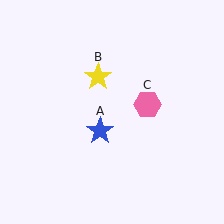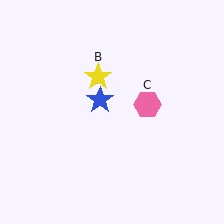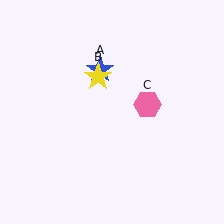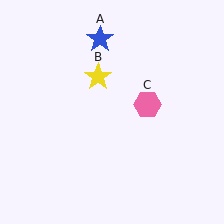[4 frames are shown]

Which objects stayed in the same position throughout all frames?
Yellow star (object B) and pink hexagon (object C) remained stationary.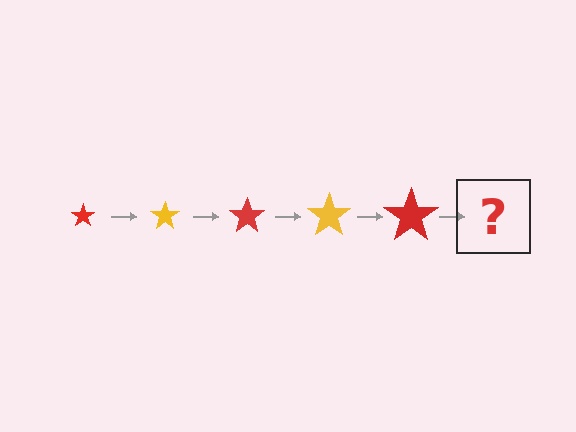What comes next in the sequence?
The next element should be a yellow star, larger than the previous one.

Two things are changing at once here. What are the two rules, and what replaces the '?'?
The two rules are that the star grows larger each step and the color cycles through red and yellow. The '?' should be a yellow star, larger than the previous one.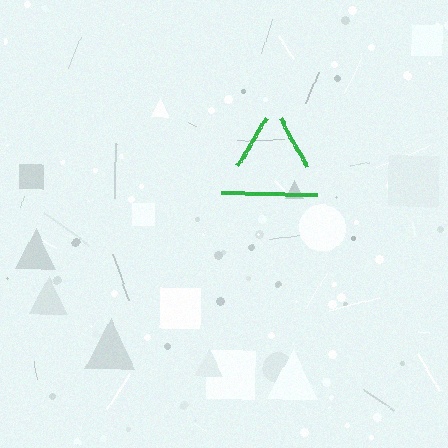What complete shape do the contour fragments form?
The contour fragments form a triangle.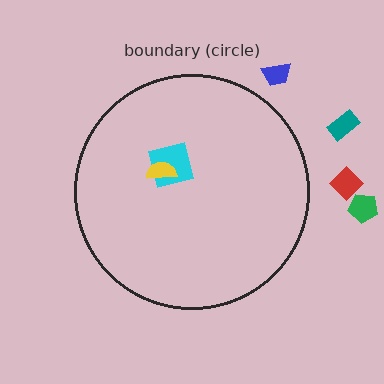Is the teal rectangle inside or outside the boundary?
Outside.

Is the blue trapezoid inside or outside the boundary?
Outside.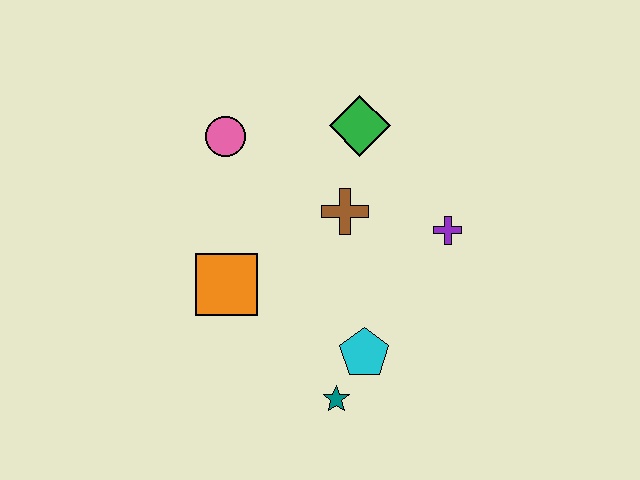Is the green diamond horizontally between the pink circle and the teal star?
No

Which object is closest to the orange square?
The brown cross is closest to the orange square.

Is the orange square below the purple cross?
Yes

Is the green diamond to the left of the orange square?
No